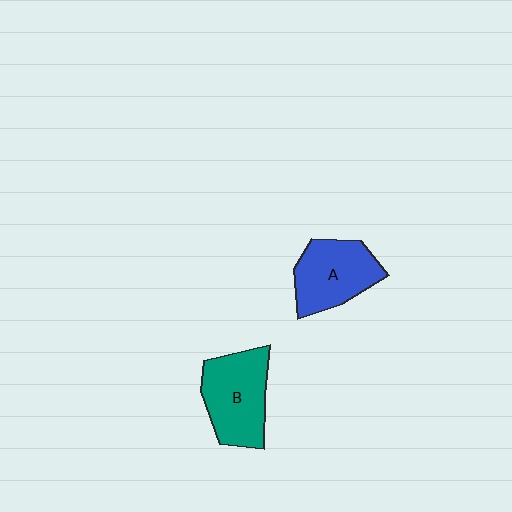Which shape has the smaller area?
Shape A (blue).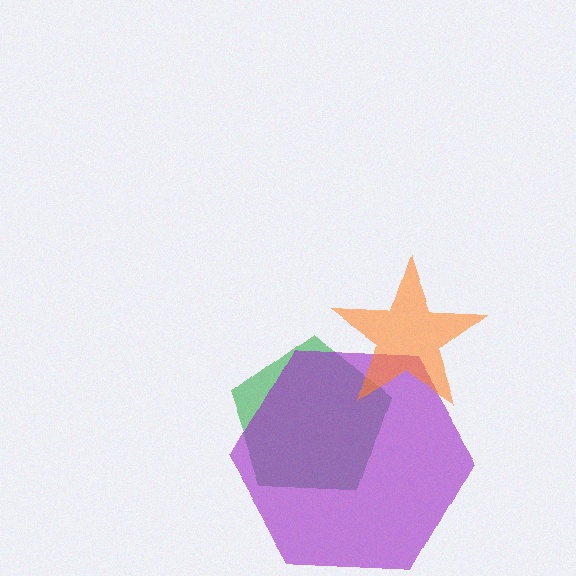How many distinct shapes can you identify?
There are 3 distinct shapes: a green pentagon, a purple hexagon, an orange star.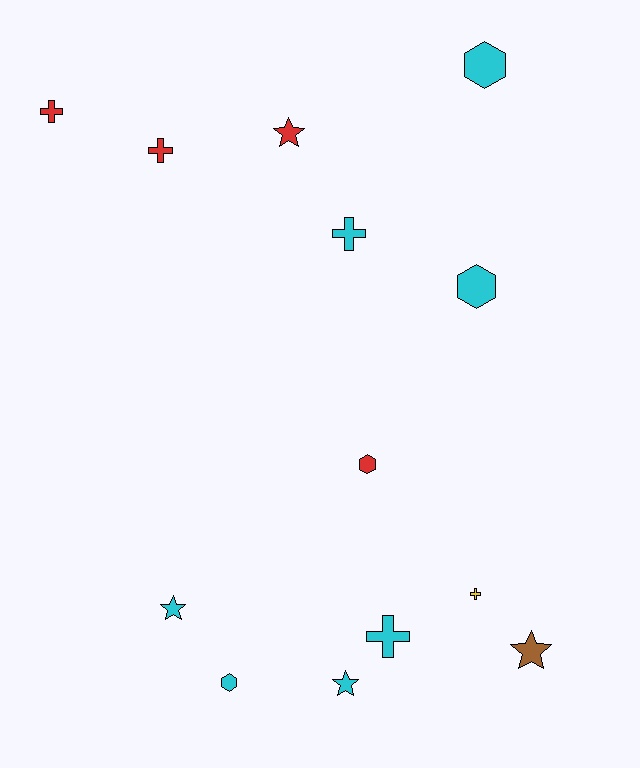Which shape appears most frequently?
Cross, with 5 objects.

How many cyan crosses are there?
There are 2 cyan crosses.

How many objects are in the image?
There are 13 objects.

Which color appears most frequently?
Cyan, with 7 objects.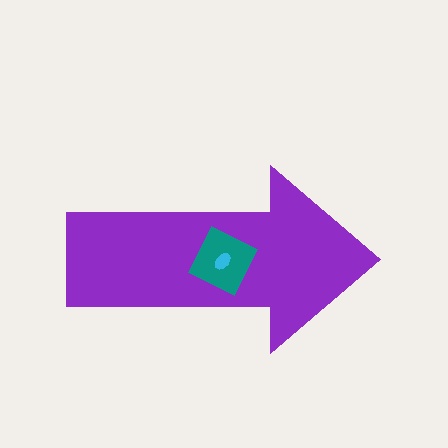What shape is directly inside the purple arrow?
The teal diamond.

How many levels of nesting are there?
3.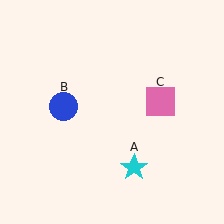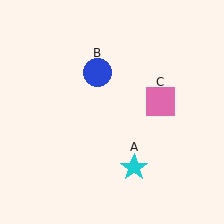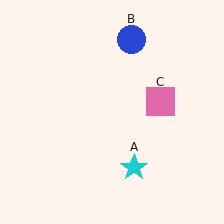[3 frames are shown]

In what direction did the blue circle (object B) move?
The blue circle (object B) moved up and to the right.